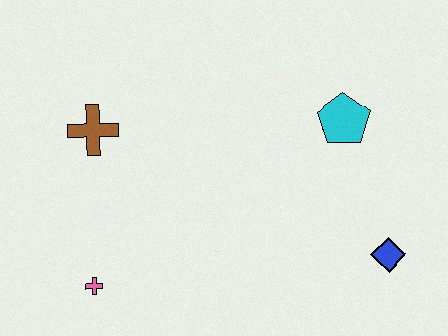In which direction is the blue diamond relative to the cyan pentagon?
The blue diamond is below the cyan pentagon.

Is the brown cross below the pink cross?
No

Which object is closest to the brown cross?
The pink cross is closest to the brown cross.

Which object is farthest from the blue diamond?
The brown cross is farthest from the blue diamond.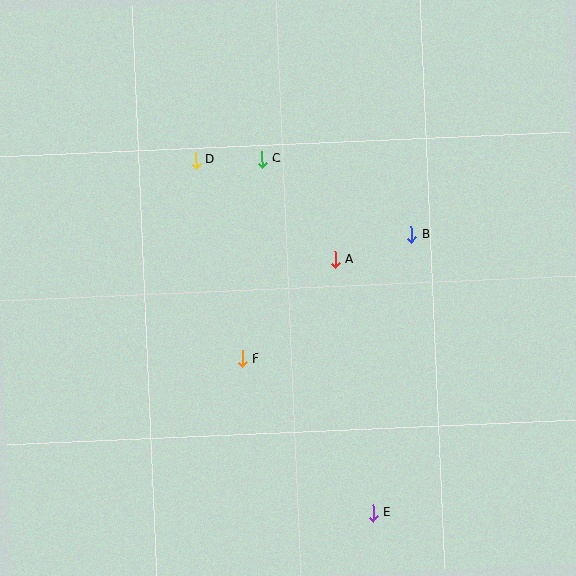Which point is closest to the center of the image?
Point A at (335, 260) is closest to the center.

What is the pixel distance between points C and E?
The distance between C and E is 371 pixels.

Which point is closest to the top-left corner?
Point D is closest to the top-left corner.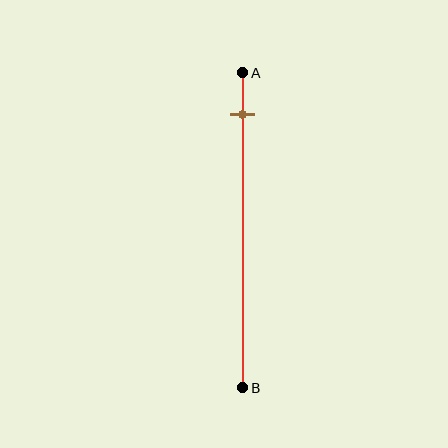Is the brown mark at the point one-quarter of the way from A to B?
No, the mark is at about 15% from A, not at the 25% one-quarter point.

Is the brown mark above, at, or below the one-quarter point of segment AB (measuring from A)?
The brown mark is above the one-quarter point of segment AB.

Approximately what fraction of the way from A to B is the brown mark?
The brown mark is approximately 15% of the way from A to B.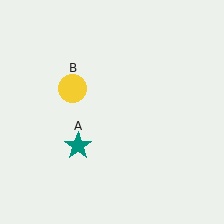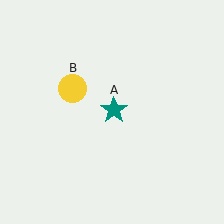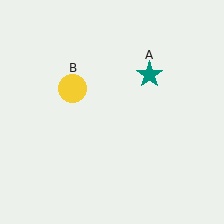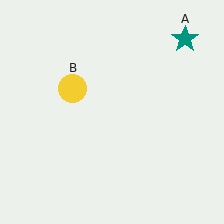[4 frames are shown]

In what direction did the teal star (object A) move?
The teal star (object A) moved up and to the right.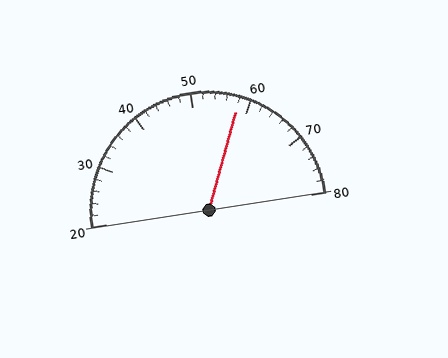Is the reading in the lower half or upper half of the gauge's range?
The reading is in the upper half of the range (20 to 80).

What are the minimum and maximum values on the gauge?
The gauge ranges from 20 to 80.